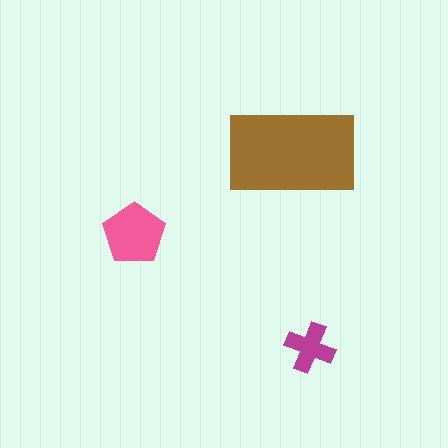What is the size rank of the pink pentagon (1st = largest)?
2nd.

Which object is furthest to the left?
The pink pentagon is leftmost.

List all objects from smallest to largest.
The magenta cross, the pink pentagon, the brown rectangle.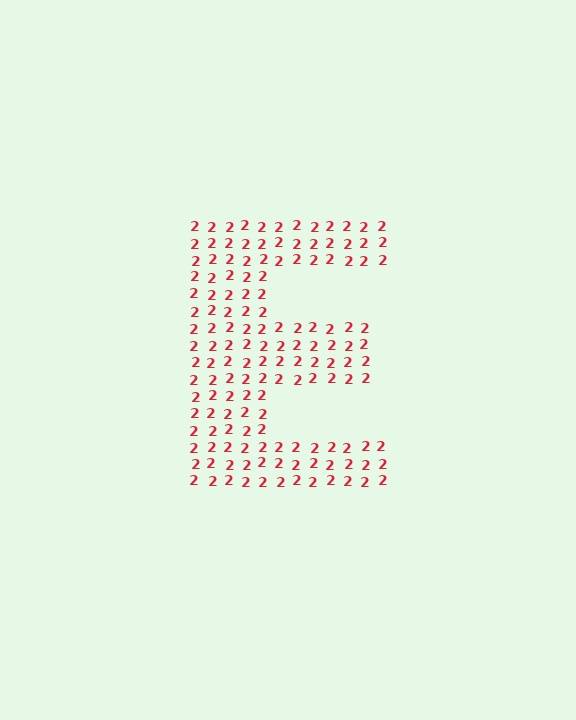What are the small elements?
The small elements are digit 2's.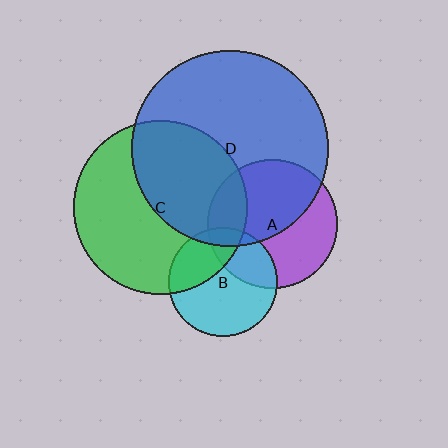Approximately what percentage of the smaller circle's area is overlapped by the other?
Approximately 45%.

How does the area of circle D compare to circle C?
Approximately 1.3 times.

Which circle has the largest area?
Circle D (blue).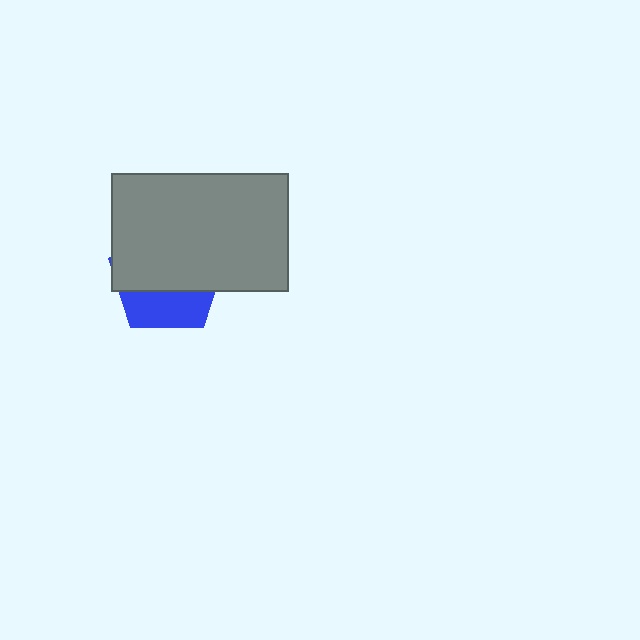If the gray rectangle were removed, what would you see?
You would see the complete blue pentagon.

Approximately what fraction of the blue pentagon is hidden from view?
Roughly 66% of the blue pentagon is hidden behind the gray rectangle.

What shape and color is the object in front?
The object in front is a gray rectangle.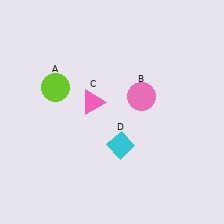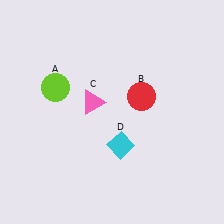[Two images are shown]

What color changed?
The circle (B) changed from pink in Image 1 to red in Image 2.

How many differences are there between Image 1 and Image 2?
There is 1 difference between the two images.